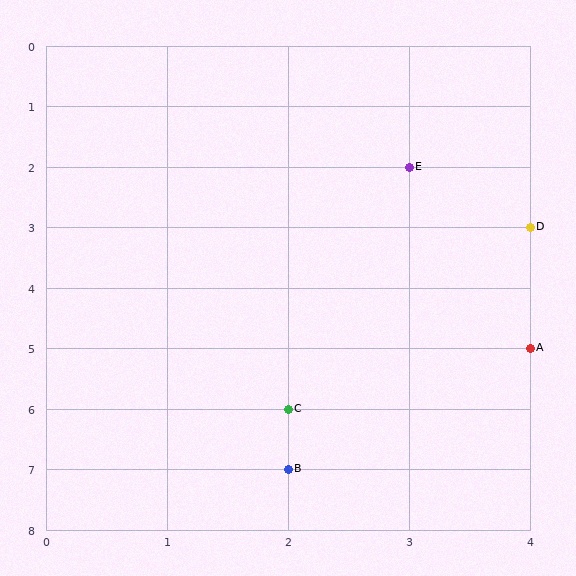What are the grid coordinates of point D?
Point D is at grid coordinates (4, 3).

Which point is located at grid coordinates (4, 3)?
Point D is at (4, 3).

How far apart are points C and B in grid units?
Points C and B are 1 row apart.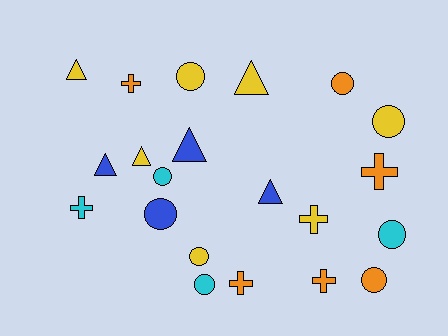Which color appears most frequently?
Yellow, with 7 objects.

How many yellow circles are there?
There are 3 yellow circles.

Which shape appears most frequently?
Circle, with 9 objects.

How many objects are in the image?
There are 21 objects.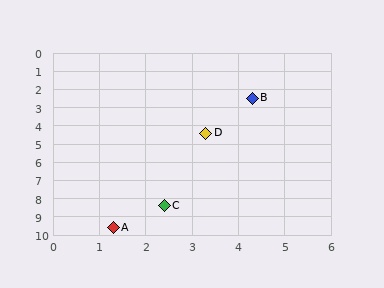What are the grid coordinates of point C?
Point C is at approximately (2.4, 8.4).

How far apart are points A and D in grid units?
Points A and D are about 5.6 grid units apart.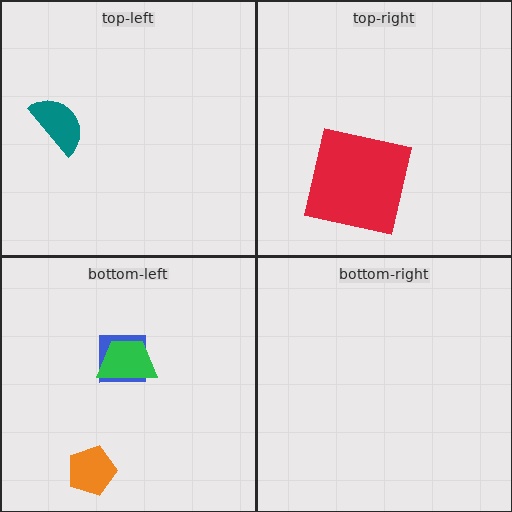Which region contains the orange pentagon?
The bottom-left region.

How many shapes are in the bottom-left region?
3.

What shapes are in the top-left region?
The teal semicircle.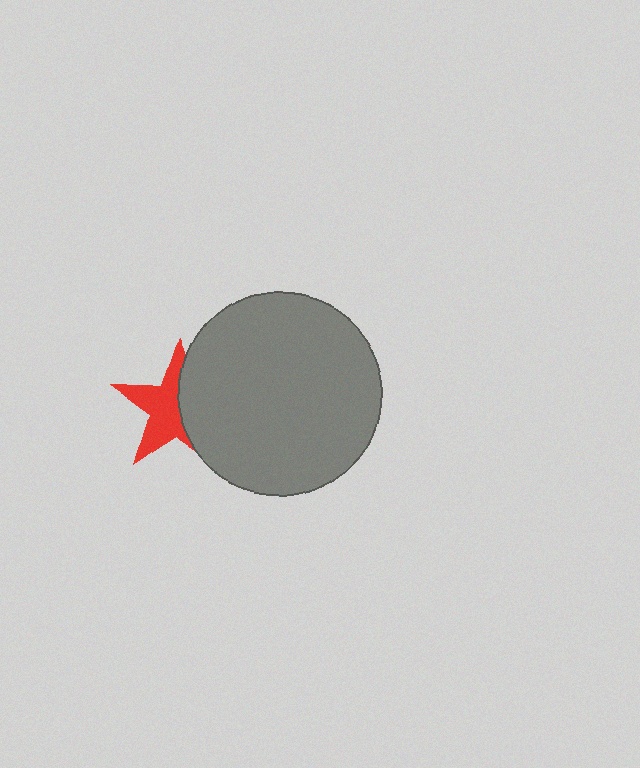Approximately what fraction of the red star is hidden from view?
Roughly 44% of the red star is hidden behind the gray circle.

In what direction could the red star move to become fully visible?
The red star could move left. That would shift it out from behind the gray circle entirely.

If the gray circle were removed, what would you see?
You would see the complete red star.